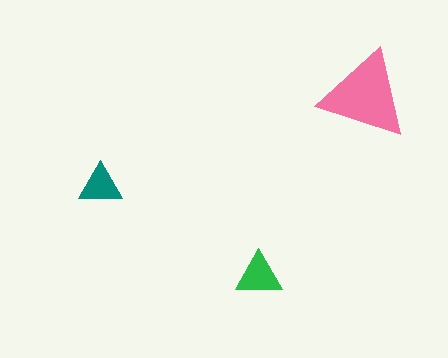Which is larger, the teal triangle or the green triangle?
The green one.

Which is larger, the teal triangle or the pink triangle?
The pink one.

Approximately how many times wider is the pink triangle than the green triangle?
About 2 times wider.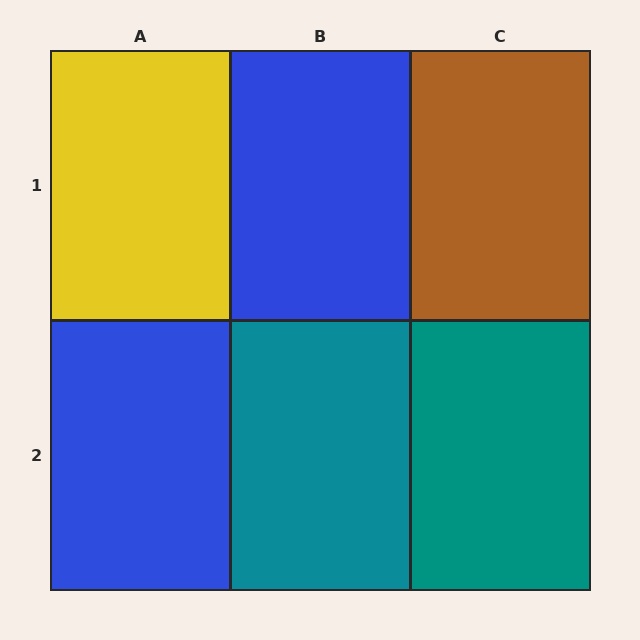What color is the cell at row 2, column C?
Teal.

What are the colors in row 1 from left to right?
Yellow, blue, brown.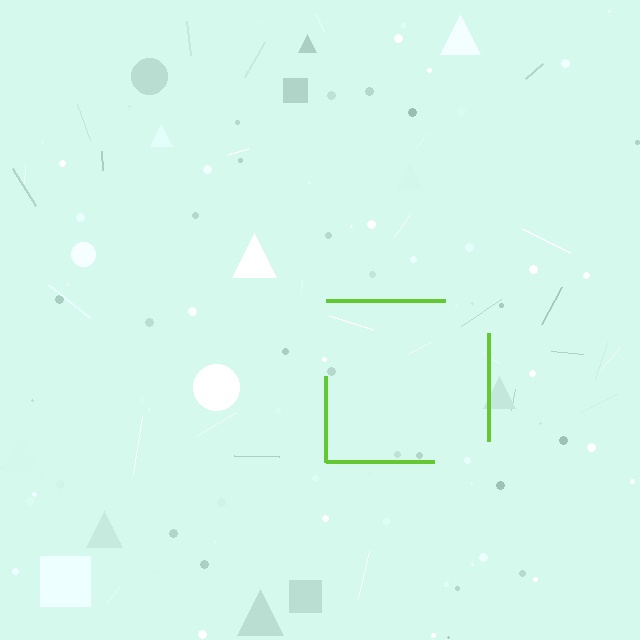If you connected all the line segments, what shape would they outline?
They would outline a square.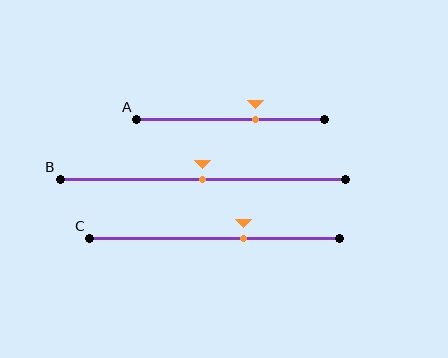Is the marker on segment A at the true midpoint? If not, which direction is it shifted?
No, the marker on segment A is shifted to the right by about 13% of the segment length.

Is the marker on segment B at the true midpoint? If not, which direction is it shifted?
Yes, the marker on segment B is at the true midpoint.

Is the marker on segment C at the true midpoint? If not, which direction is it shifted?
No, the marker on segment C is shifted to the right by about 11% of the segment length.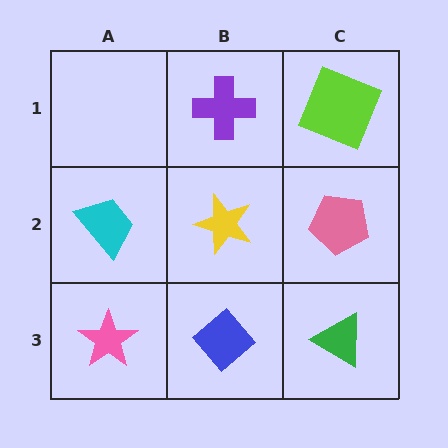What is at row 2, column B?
A yellow star.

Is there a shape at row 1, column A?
No, that cell is empty.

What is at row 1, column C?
A lime square.